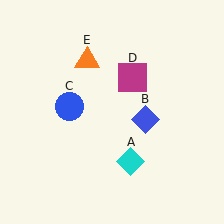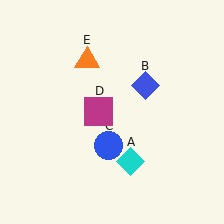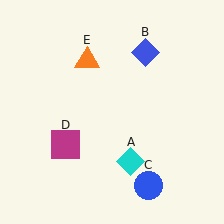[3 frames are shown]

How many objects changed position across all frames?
3 objects changed position: blue diamond (object B), blue circle (object C), magenta square (object D).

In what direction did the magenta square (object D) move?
The magenta square (object D) moved down and to the left.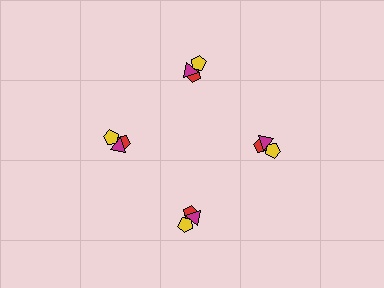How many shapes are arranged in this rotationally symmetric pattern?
There are 12 shapes, arranged in 4 groups of 3.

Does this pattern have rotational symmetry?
Yes, this pattern has 4-fold rotational symmetry. It looks the same after rotating 90 degrees around the center.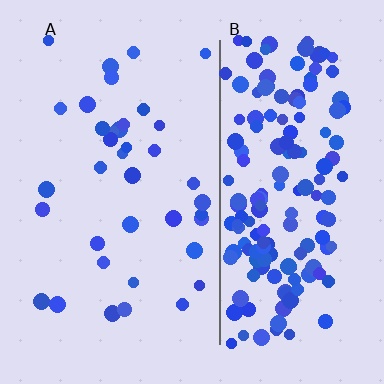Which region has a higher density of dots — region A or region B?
B (the right).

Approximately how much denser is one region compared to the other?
Approximately 4.6× — region B over region A.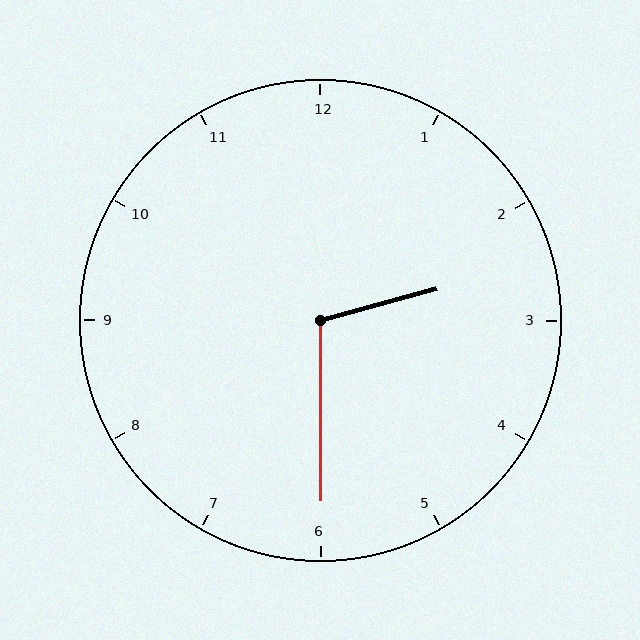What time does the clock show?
2:30.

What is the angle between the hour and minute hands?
Approximately 105 degrees.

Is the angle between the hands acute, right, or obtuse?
It is obtuse.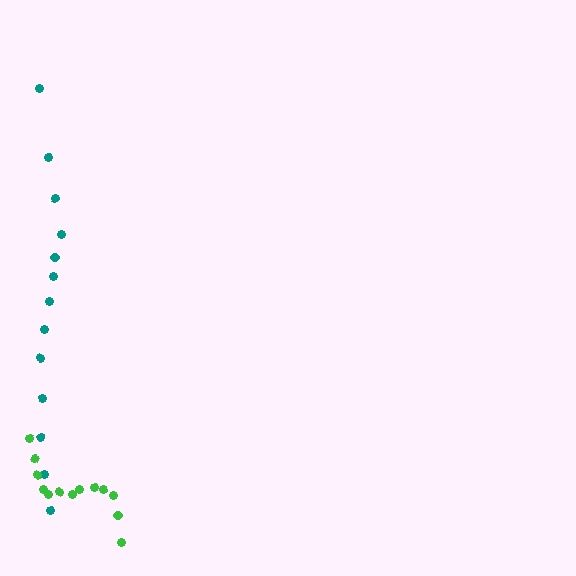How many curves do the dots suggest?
There are 2 distinct paths.